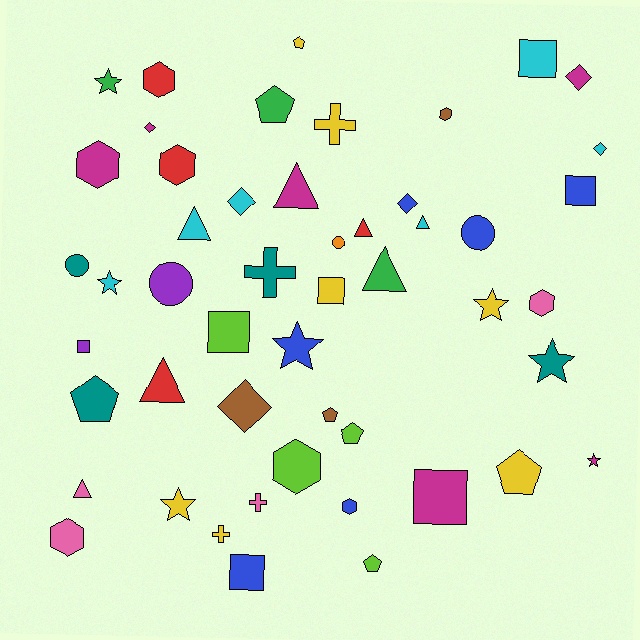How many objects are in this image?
There are 50 objects.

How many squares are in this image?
There are 7 squares.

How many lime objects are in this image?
There are 4 lime objects.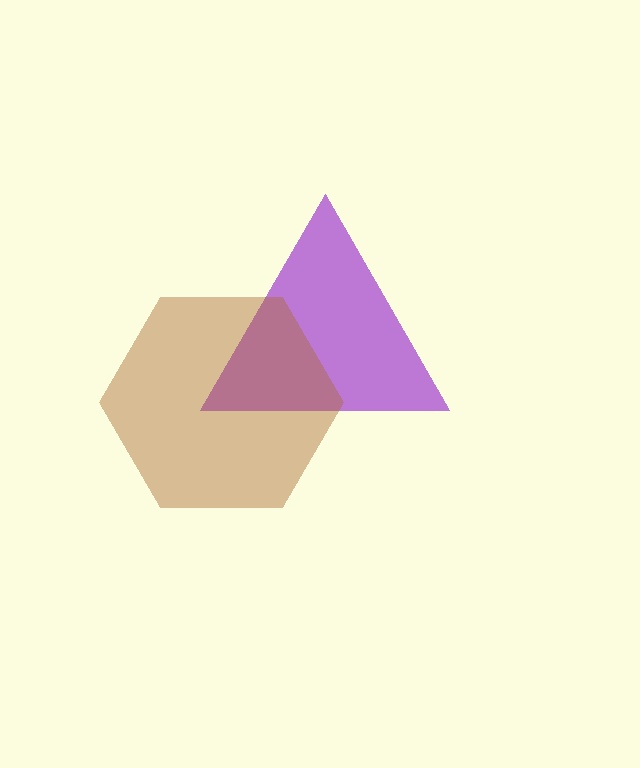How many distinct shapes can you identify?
There are 2 distinct shapes: a purple triangle, a brown hexagon.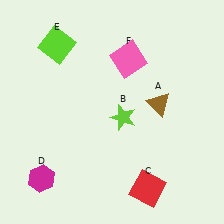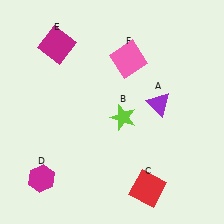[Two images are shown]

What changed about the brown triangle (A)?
In Image 1, A is brown. In Image 2, it changed to purple.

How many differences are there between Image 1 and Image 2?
There are 2 differences between the two images.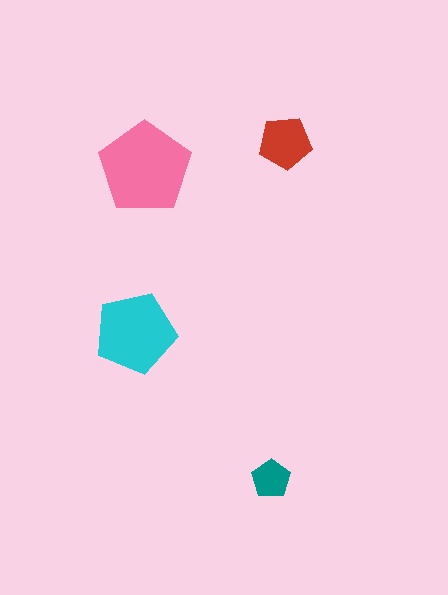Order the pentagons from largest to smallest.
the pink one, the cyan one, the red one, the teal one.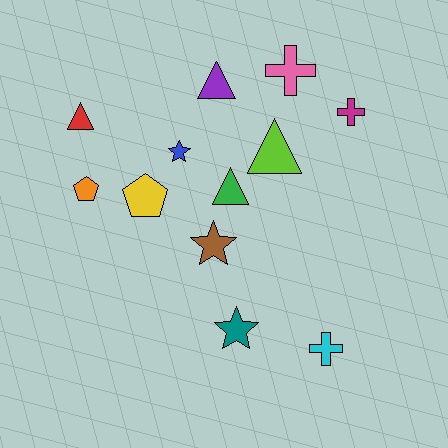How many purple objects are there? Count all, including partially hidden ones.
There is 1 purple object.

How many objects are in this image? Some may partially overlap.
There are 12 objects.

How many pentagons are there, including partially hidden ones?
There are 2 pentagons.